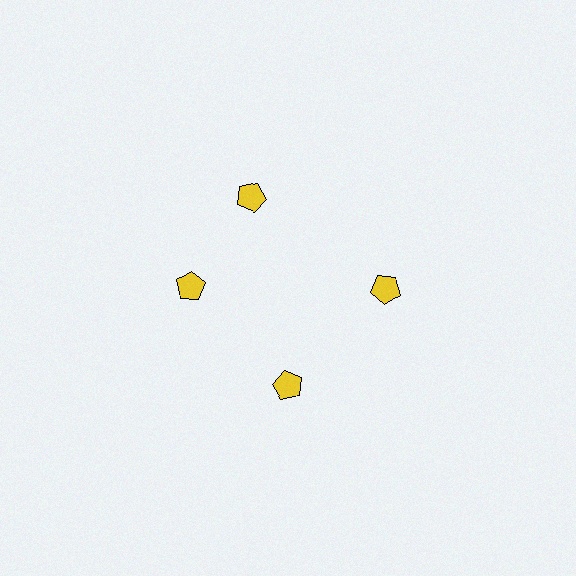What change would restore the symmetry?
The symmetry would be restored by rotating it back into even spacing with its neighbors so that all 4 pentagons sit at equal angles and equal distance from the center.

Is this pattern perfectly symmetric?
No. The 4 yellow pentagons are arranged in a ring, but one element near the 12 o'clock position is rotated out of alignment along the ring, breaking the 4-fold rotational symmetry.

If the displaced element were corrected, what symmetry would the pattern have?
It would have 4-fold rotational symmetry — the pattern would map onto itself every 90 degrees.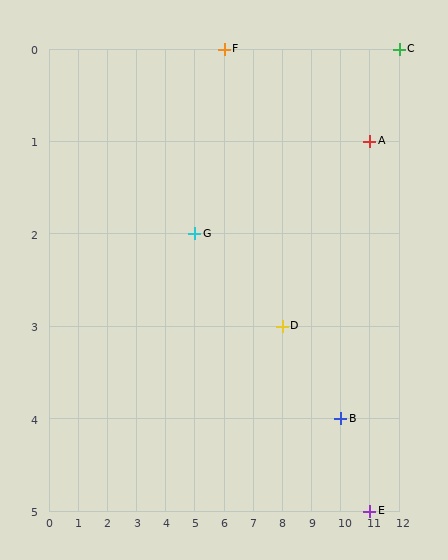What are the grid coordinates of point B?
Point B is at grid coordinates (10, 4).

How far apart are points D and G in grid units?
Points D and G are 3 columns and 1 row apart (about 3.2 grid units diagonally).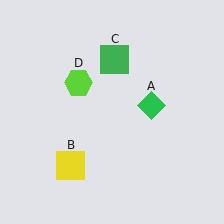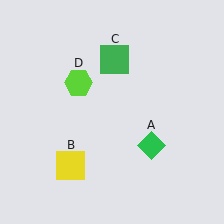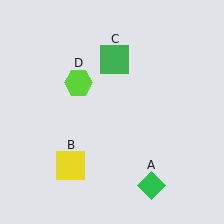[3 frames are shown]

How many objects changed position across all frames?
1 object changed position: green diamond (object A).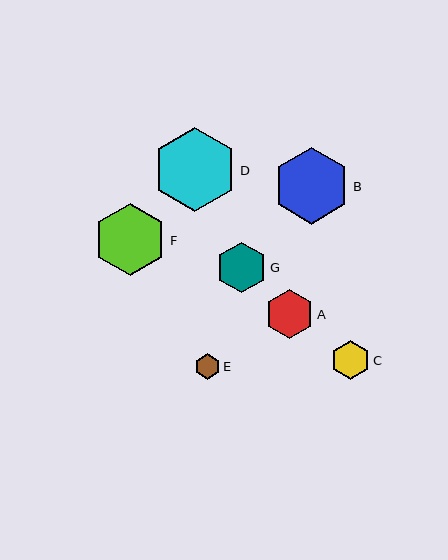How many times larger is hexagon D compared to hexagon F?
Hexagon D is approximately 1.1 times the size of hexagon F.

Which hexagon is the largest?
Hexagon D is the largest with a size of approximately 84 pixels.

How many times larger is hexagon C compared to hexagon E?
Hexagon C is approximately 1.5 times the size of hexagon E.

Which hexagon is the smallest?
Hexagon E is the smallest with a size of approximately 25 pixels.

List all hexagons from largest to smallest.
From largest to smallest: D, B, F, G, A, C, E.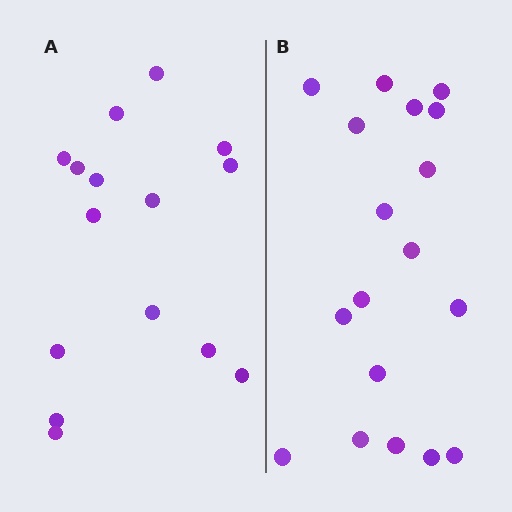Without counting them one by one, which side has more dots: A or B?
Region B (the right region) has more dots.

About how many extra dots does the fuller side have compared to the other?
Region B has just a few more — roughly 2 or 3 more dots than region A.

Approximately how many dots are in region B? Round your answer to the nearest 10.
About 20 dots. (The exact count is 18, which rounds to 20.)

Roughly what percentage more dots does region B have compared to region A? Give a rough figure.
About 20% more.